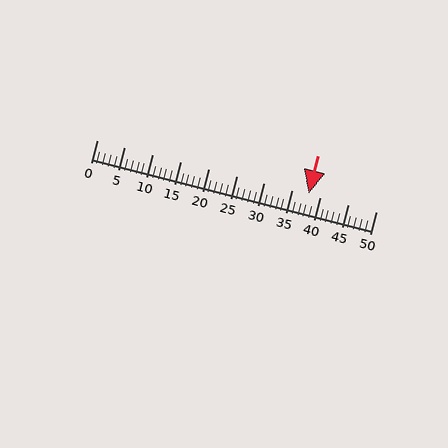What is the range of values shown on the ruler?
The ruler shows values from 0 to 50.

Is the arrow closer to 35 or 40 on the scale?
The arrow is closer to 40.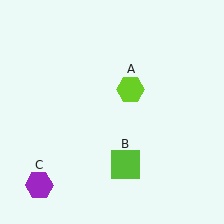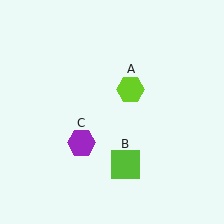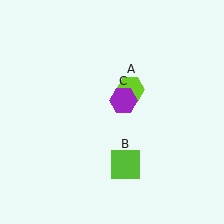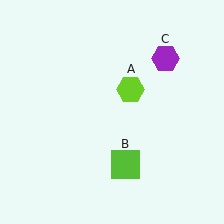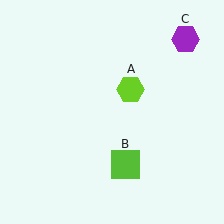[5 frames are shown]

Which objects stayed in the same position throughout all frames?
Lime hexagon (object A) and lime square (object B) remained stationary.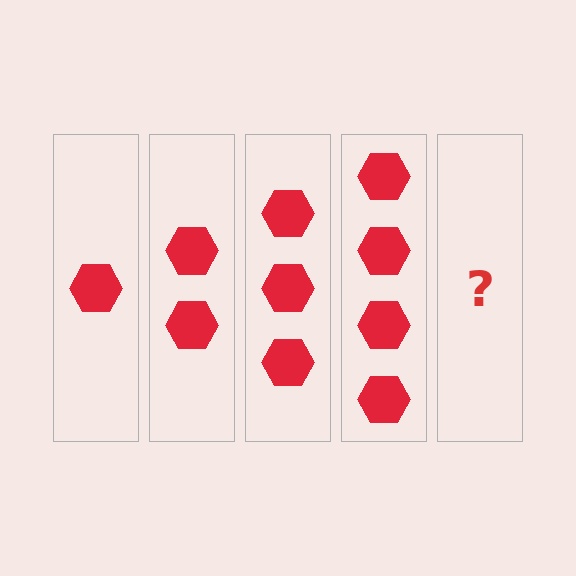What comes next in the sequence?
The next element should be 5 hexagons.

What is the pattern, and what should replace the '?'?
The pattern is that each step adds one more hexagon. The '?' should be 5 hexagons.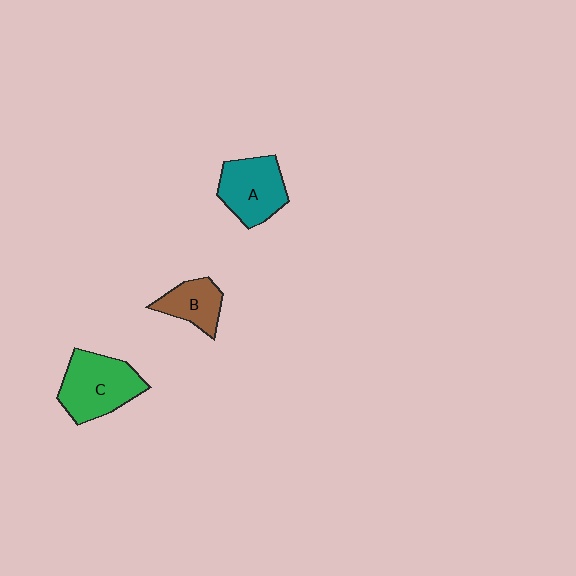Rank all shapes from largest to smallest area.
From largest to smallest: C (green), A (teal), B (brown).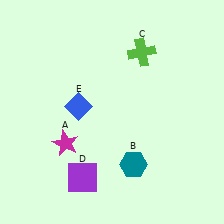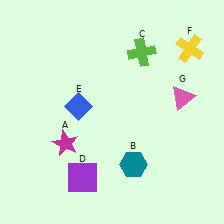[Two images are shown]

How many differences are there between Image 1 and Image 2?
There are 2 differences between the two images.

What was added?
A yellow cross (F), a pink triangle (G) were added in Image 2.